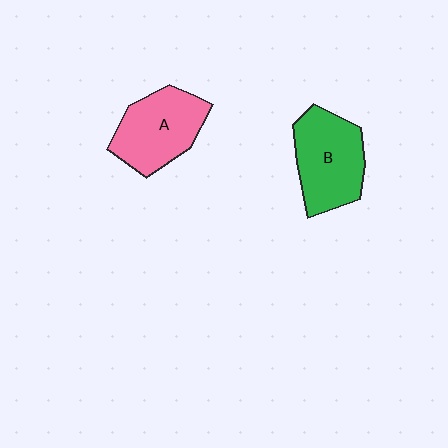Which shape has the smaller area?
Shape A (pink).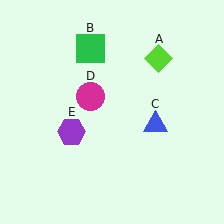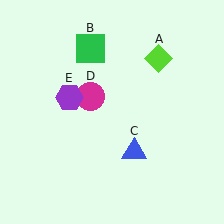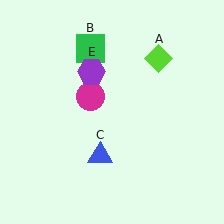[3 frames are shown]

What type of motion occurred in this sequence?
The blue triangle (object C), purple hexagon (object E) rotated clockwise around the center of the scene.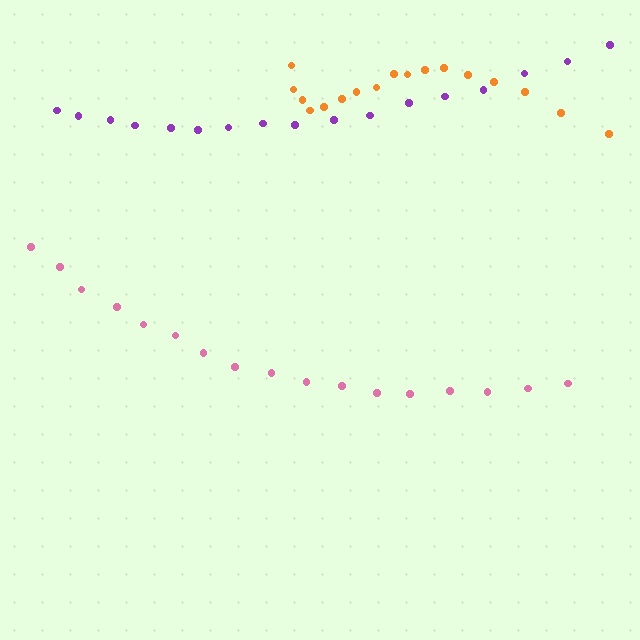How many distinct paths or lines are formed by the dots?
There are 3 distinct paths.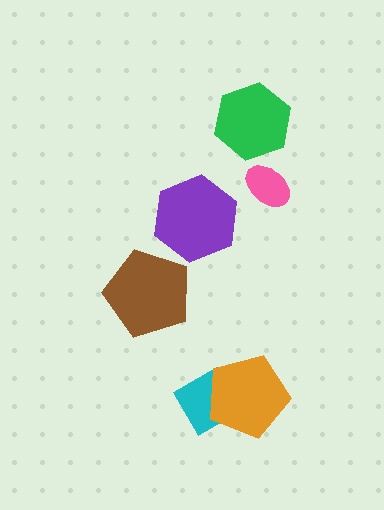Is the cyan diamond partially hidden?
Yes, it is partially covered by another shape.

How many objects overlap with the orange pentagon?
1 object overlaps with the orange pentagon.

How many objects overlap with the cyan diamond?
1 object overlaps with the cyan diamond.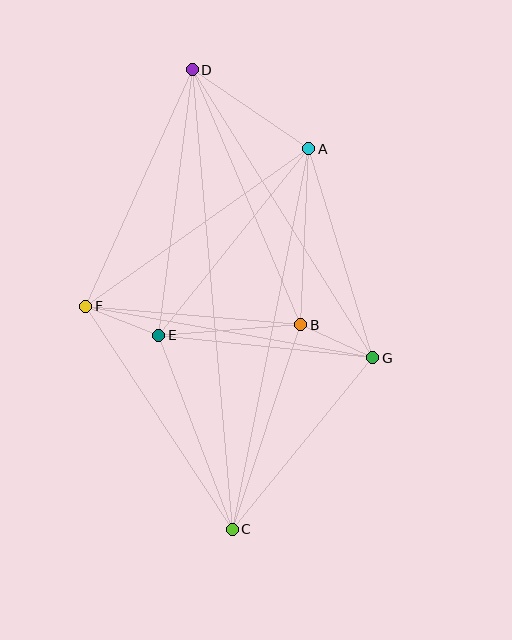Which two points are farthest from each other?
Points C and D are farthest from each other.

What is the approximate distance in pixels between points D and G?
The distance between D and G is approximately 340 pixels.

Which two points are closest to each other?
Points E and F are closest to each other.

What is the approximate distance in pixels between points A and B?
The distance between A and B is approximately 176 pixels.